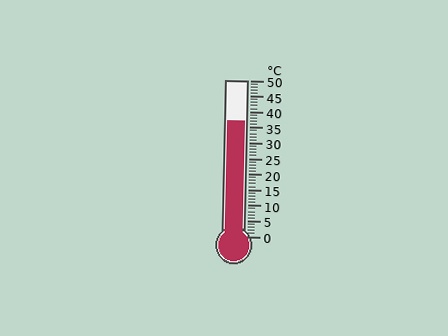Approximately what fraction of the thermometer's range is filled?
The thermometer is filled to approximately 75% of its range.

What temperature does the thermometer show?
The thermometer shows approximately 37°C.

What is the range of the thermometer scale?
The thermometer scale ranges from 0°C to 50°C.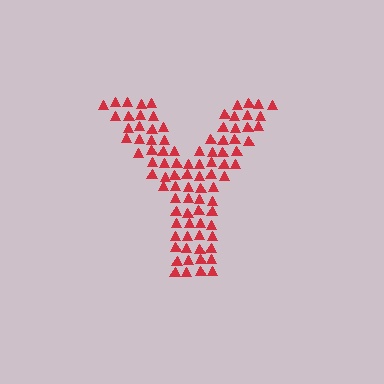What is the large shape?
The large shape is the letter Y.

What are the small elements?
The small elements are triangles.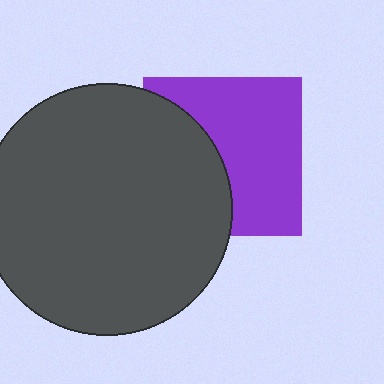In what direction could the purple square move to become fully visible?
The purple square could move right. That would shift it out from behind the dark gray circle entirely.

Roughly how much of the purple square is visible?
About half of it is visible (roughly 59%).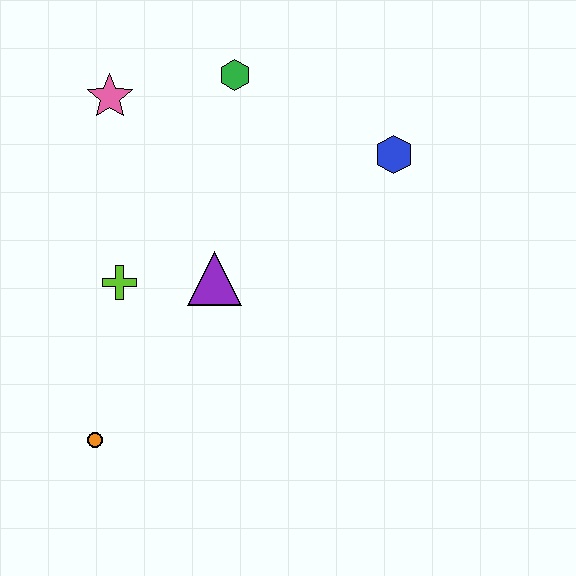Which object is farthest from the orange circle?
The blue hexagon is farthest from the orange circle.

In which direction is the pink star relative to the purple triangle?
The pink star is above the purple triangle.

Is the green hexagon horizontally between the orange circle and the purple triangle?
No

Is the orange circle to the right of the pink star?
No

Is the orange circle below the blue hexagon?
Yes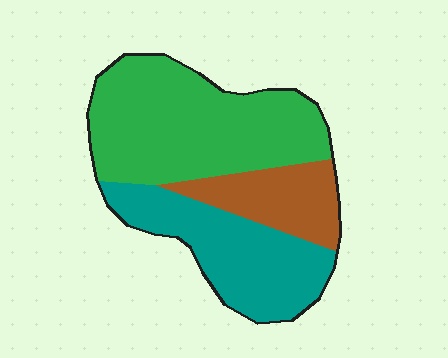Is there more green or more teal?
Green.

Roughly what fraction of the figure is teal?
Teal covers about 30% of the figure.